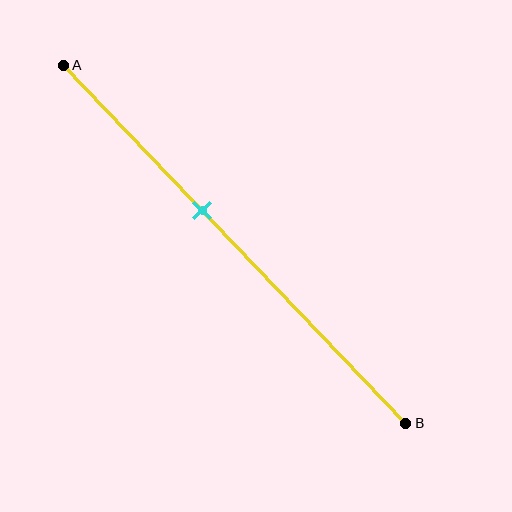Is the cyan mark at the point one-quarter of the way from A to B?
No, the mark is at about 40% from A, not at the 25% one-quarter point.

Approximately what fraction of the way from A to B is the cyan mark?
The cyan mark is approximately 40% of the way from A to B.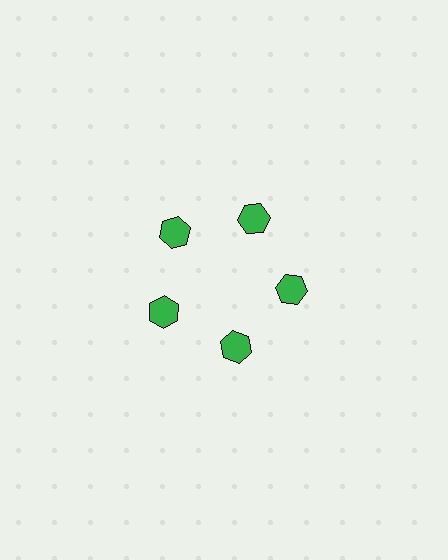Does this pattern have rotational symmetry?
Yes, this pattern has 5-fold rotational symmetry. It looks the same after rotating 72 degrees around the center.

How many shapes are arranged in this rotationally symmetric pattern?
There are 5 shapes, arranged in 5 groups of 1.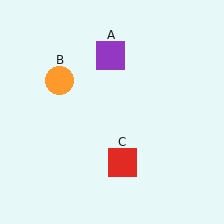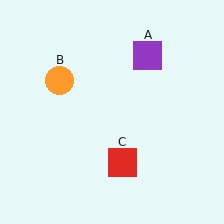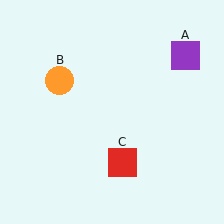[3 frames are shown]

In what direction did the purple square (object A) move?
The purple square (object A) moved right.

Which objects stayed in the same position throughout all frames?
Orange circle (object B) and red square (object C) remained stationary.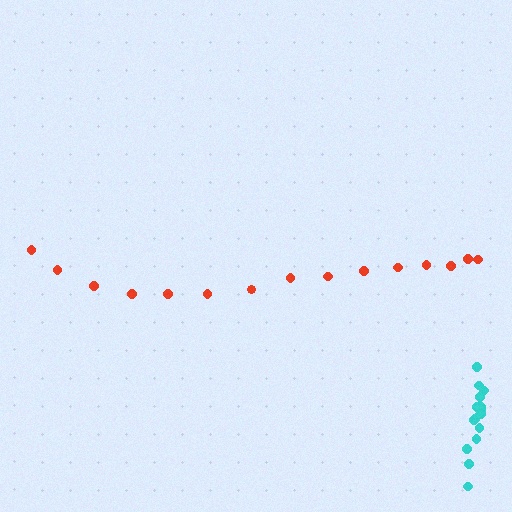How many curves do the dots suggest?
There are 2 distinct paths.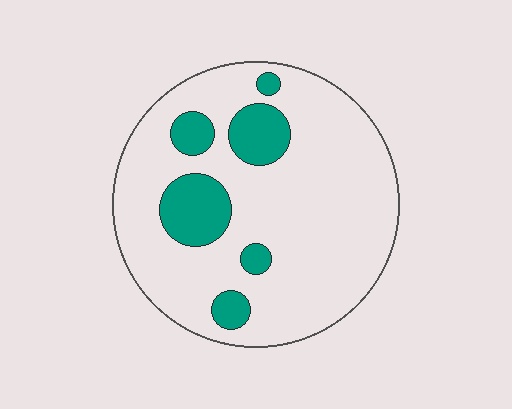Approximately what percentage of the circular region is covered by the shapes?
Approximately 20%.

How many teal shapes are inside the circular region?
6.